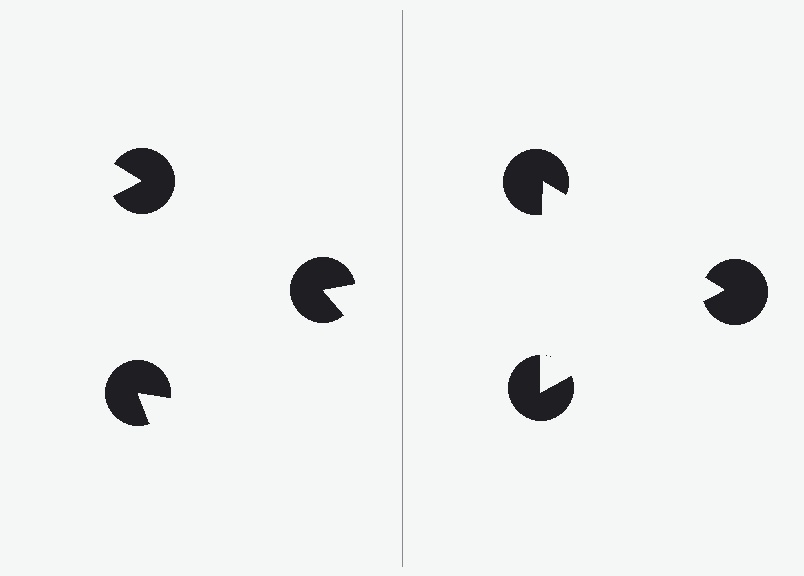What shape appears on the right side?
An illusory triangle.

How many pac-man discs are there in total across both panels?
6 — 3 on each side.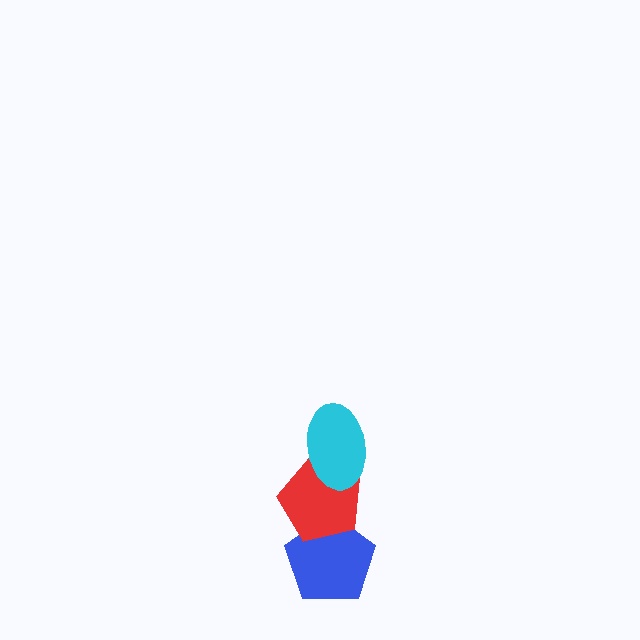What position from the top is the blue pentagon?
The blue pentagon is 3rd from the top.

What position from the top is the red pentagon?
The red pentagon is 2nd from the top.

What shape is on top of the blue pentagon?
The red pentagon is on top of the blue pentagon.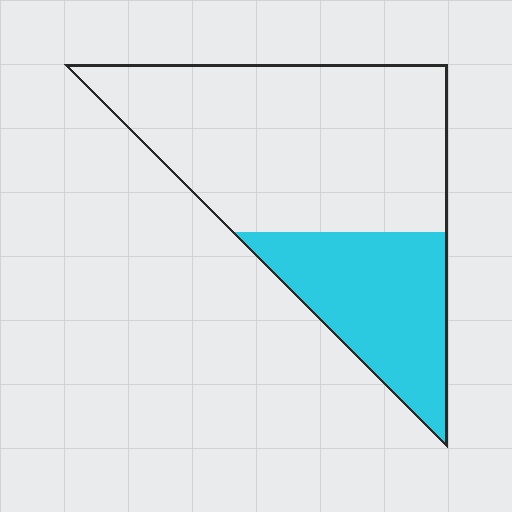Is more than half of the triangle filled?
No.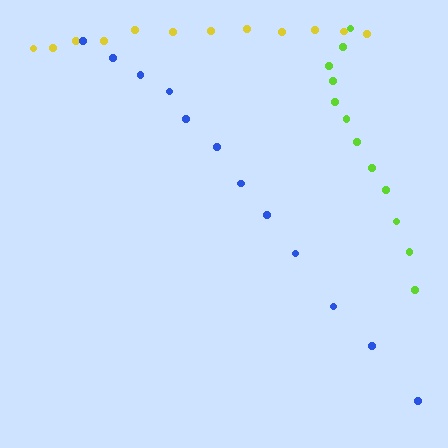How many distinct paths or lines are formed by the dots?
There are 3 distinct paths.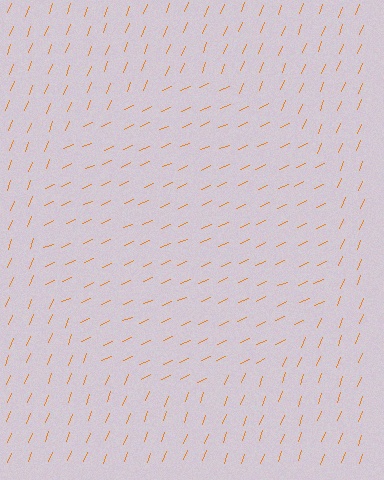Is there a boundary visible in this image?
Yes, there is a texture boundary formed by a change in line orientation.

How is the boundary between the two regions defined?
The boundary is defined purely by a change in line orientation (approximately 45 degrees difference). All lines are the same color and thickness.